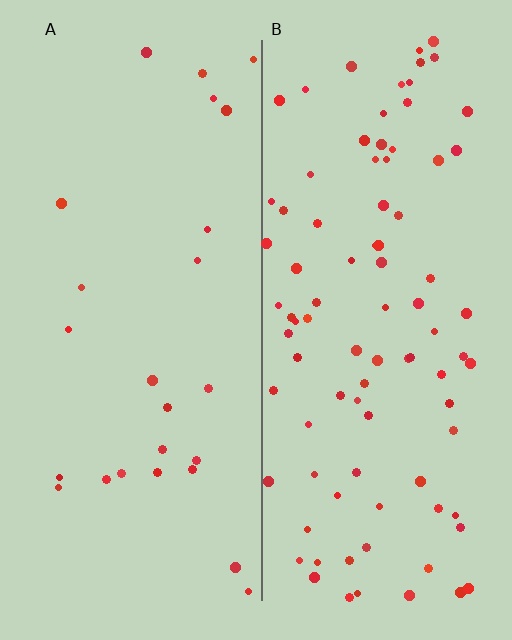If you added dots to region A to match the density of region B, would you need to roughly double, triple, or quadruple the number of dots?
Approximately quadruple.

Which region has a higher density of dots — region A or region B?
B (the right).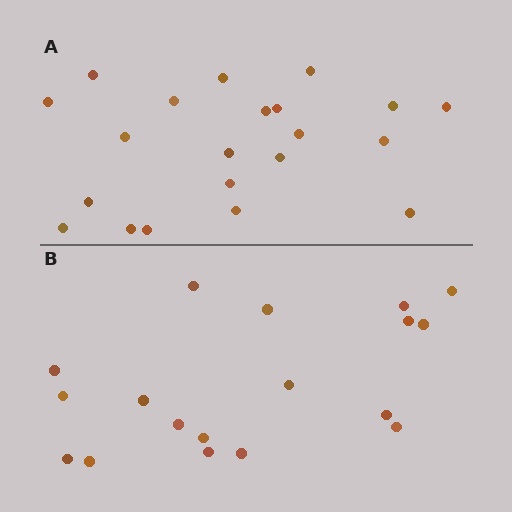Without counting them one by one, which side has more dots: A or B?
Region A (the top region) has more dots.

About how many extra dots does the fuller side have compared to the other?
Region A has just a few more — roughly 2 or 3 more dots than region B.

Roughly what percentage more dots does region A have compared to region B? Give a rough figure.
About 15% more.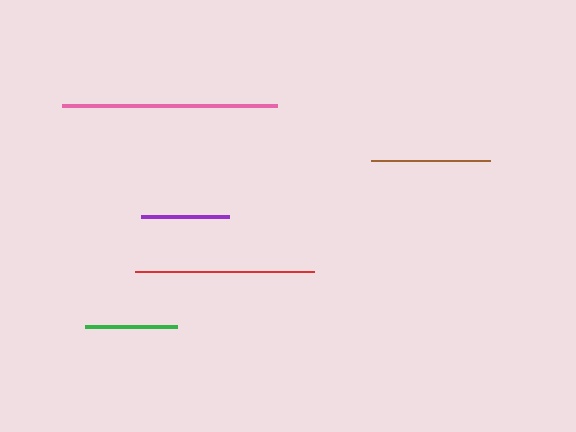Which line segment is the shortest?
The purple line is the shortest at approximately 88 pixels.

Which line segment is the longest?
The pink line is the longest at approximately 215 pixels.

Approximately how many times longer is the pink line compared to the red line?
The pink line is approximately 1.2 times the length of the red line.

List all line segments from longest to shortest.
From longest to shortest: pink, red, brown, green, purple.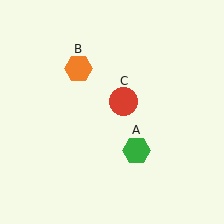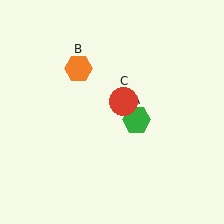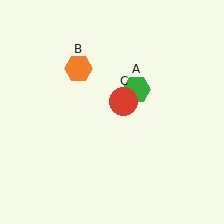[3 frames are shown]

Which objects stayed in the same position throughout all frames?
Orange hexagon (object B) and red circle (object C) remained stationary.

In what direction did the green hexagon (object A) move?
The green hexagon (object A) moved up.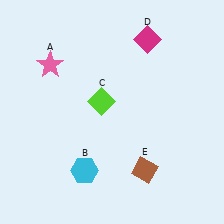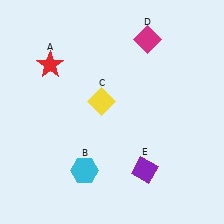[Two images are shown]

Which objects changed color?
A changed from pink to red. C changed from lime to yellow. E changed from brown to purple.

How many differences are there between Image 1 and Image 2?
There are 3 differences between the two images.